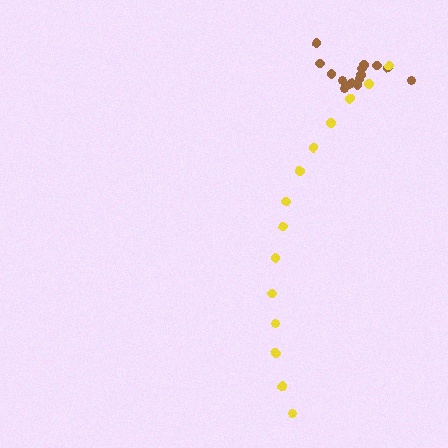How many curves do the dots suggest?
There are 2 distinct paths.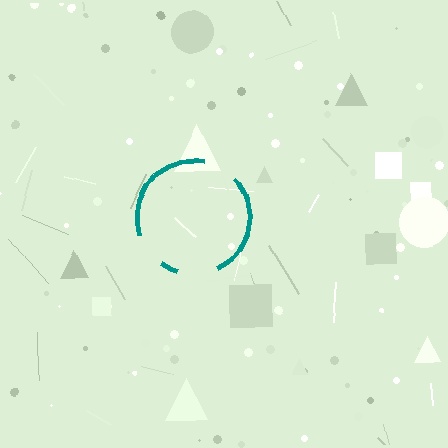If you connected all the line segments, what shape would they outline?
They would outline a circle.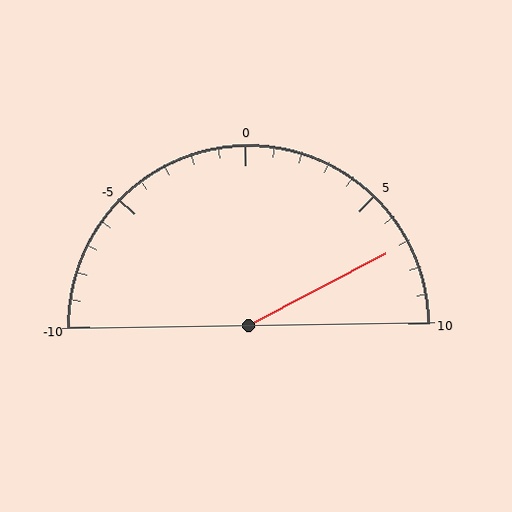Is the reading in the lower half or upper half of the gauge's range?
The reading is in the upper half of the range (-10 to 10).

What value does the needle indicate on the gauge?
The needle indicates approximately 7.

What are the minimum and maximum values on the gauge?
The gauge ranges from -10 to 10.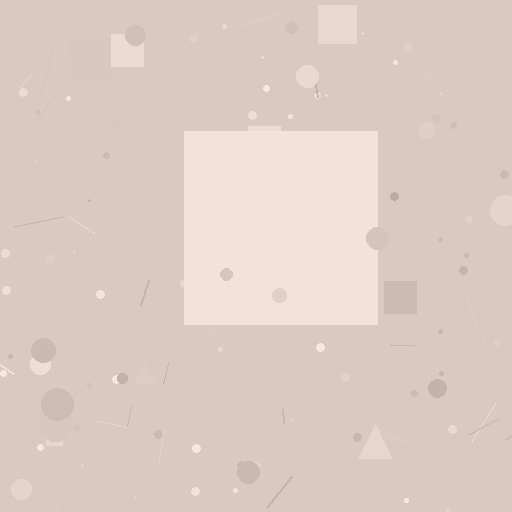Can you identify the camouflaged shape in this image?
The camouflaged shape is a square.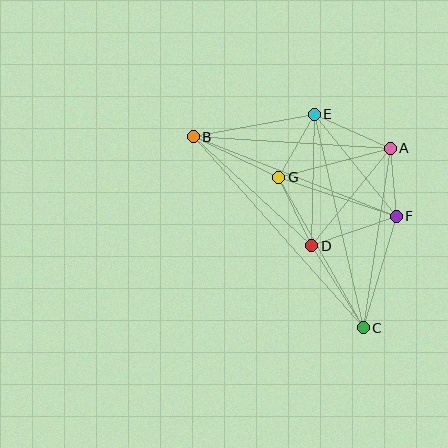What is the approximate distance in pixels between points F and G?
The distance between F and G is approximately 124 pixels.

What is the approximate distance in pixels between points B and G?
The distance between B and G is approximately 95 pixels.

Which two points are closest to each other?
Points A and F are closest to each other.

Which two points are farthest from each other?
Points B and C are farthest from each other.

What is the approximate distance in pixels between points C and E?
The distance between C and E is approximately 219 pixels.